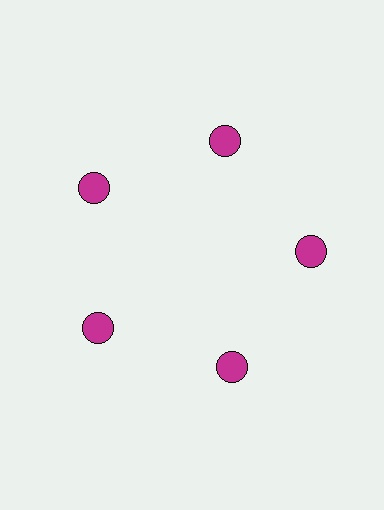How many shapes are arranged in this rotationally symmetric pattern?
There are 5 shapes, arranged in 5 groups of 1.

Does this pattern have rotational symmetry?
Yes, this pattern has 5-fold rotational symmetry. It looks the same after rotating 72 degrees around the center.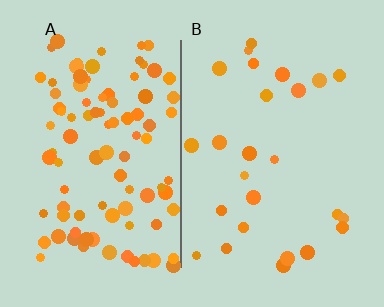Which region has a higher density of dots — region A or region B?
A (the left).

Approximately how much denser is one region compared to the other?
Approximately 3.7× — region A over region B.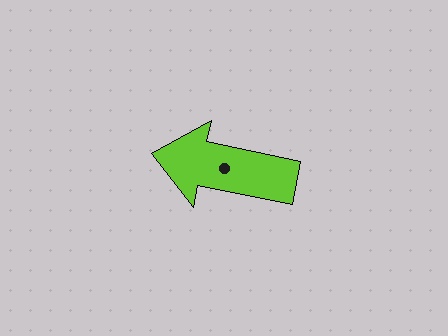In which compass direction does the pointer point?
West.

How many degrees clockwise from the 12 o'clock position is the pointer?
Approximately 282 degrees.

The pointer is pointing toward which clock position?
Roughly 9 o'clock.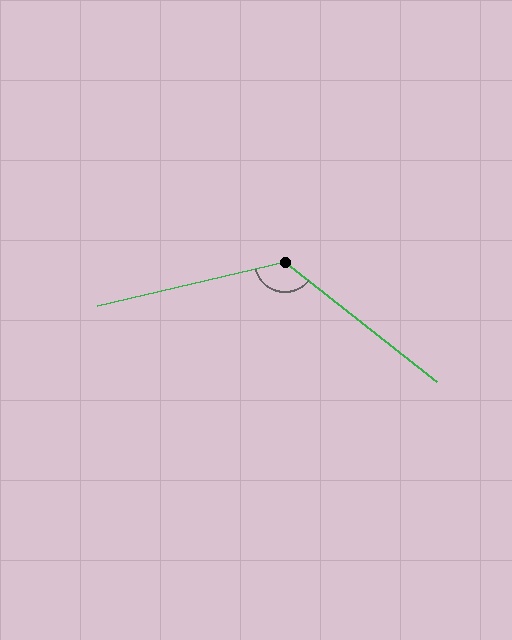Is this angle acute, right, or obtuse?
It is obtuse.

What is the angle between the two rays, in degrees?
Approximately 129 degrees.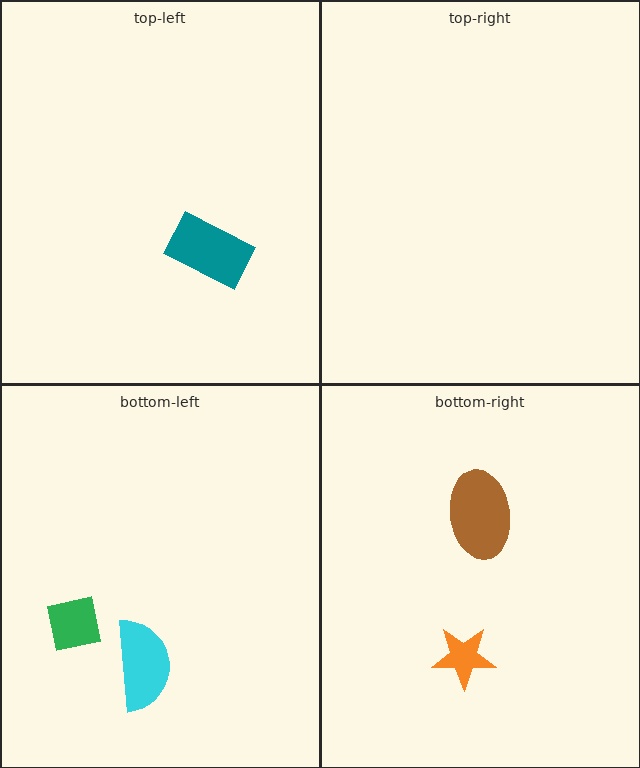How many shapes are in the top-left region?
1.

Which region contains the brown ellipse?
The bottom-right region.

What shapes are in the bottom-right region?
The orange star, the brown ellipse.